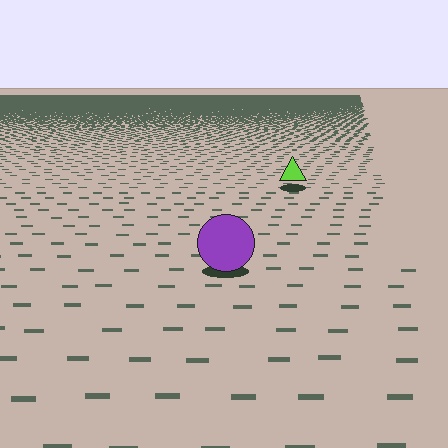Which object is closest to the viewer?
The purple circle is closest. The texture marks near it are larger and more spread out.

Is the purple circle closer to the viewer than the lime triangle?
Yes. The purple circle is closer — you can tell from the texture gradient: the ground texture is coarser near it.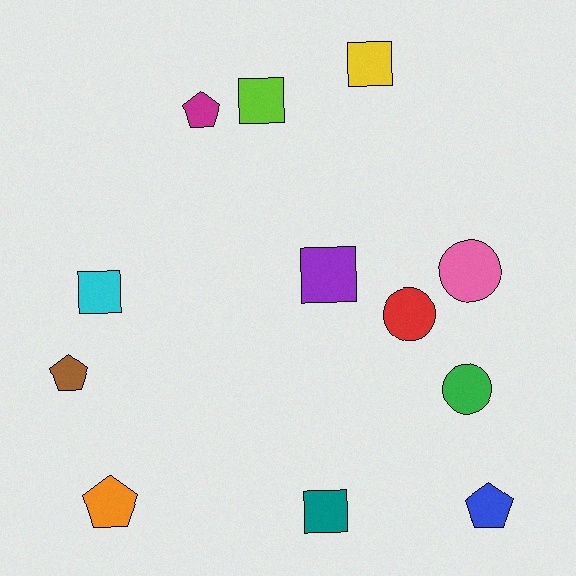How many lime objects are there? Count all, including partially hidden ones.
There is 1 lime object.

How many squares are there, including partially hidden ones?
There are 5 squares.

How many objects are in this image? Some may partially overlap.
There are 12 objects.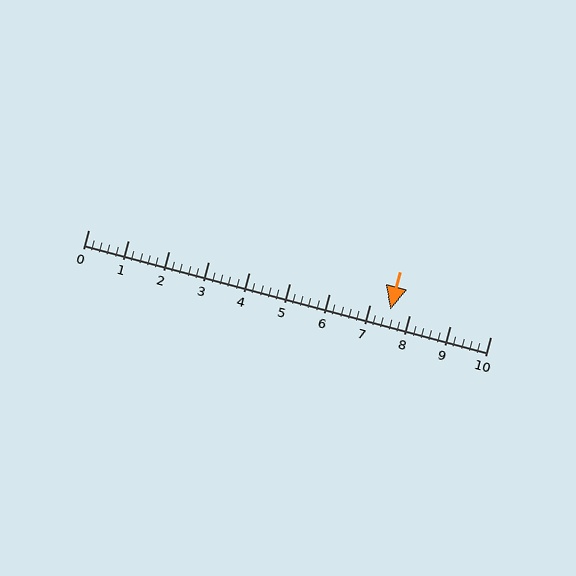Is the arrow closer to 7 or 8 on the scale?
The arrow is closer to 8.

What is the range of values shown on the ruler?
The ruler shows values from 0 to 10.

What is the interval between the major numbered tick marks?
The major tick marks are spaced 1 units apart.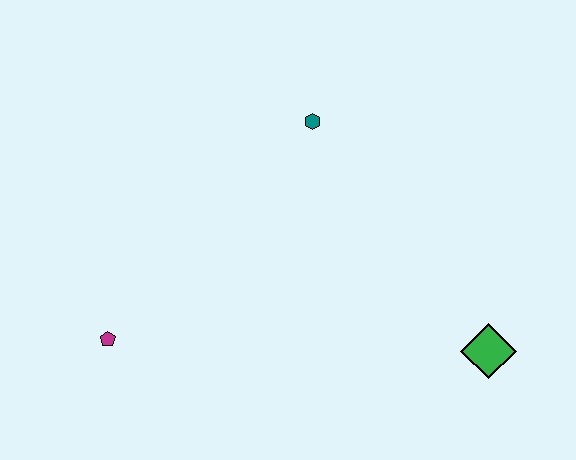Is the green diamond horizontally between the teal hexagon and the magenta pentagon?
No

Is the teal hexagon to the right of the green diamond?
No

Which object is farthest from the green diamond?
The magenta pentagon is farthest from the green diamond.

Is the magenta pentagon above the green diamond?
Yes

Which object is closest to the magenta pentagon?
The teal hexagon is closest to the magenta pentagon.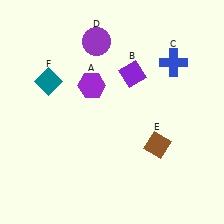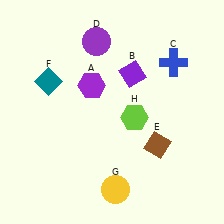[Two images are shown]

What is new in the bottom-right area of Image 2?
A lime hexagon (H) was added in the bottom-right area of Image 2.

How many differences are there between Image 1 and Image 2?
There are 2 differences between the two images.